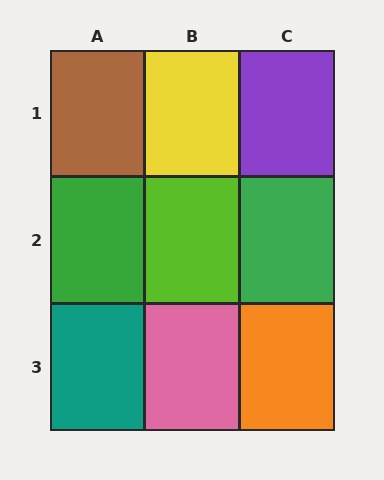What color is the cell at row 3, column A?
Teal.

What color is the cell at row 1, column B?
Yellow.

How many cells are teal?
1 cell is teal.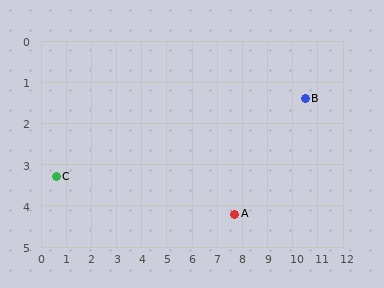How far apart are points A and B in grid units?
Points A and B are about 4.0 grid units apart.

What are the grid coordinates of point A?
Point A is at approximately (7.7, 4.2).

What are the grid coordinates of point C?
Point C is at approximately (0.6, 3.3).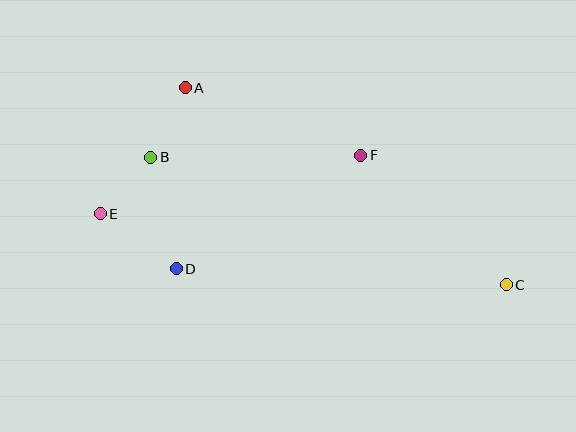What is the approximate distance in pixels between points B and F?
The distance between B and F is approximately 210 pixels.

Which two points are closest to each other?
Points B and E are closest to each other.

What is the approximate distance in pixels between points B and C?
The distance between B and C is approximately 378 pixels.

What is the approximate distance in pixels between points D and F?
The distance between D and F is approximately 216 pixels.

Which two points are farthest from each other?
Points C and E are farthest from each other.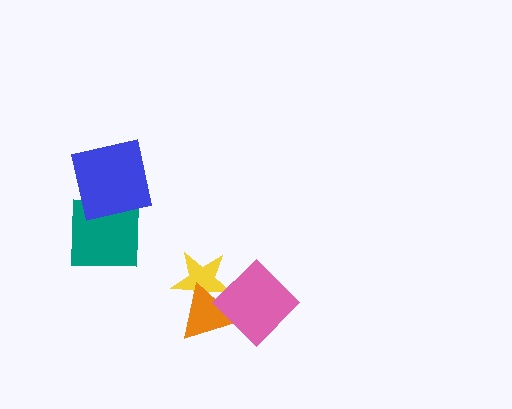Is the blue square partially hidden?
No, no other shape covers it.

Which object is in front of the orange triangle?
The pink diamond is in front of the orange triangle.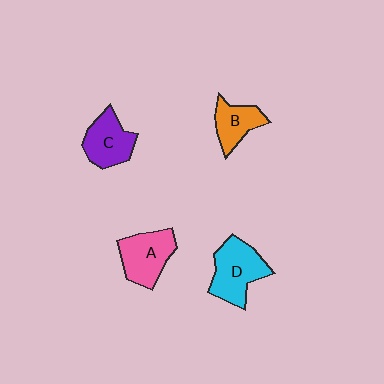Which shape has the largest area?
Shape D (cyan).